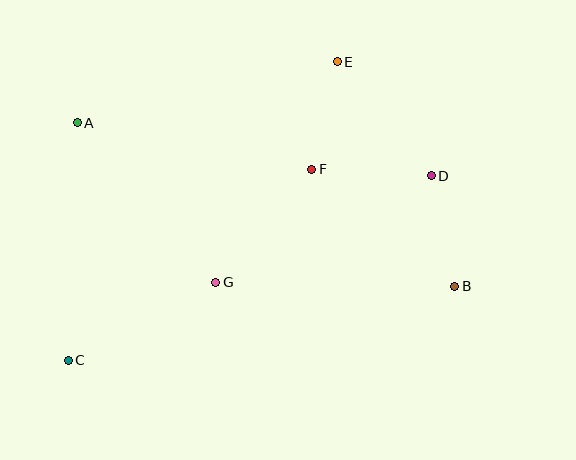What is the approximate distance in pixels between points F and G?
The distance between F and G is approximately 148 pixels.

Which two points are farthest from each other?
Points A and B are farthest from each other.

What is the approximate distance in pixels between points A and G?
The distance between A and G is approximately 211 pixels.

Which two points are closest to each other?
Points E and F are closest to each other.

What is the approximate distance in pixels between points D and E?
The distance between D and E is approximately 148 pixels.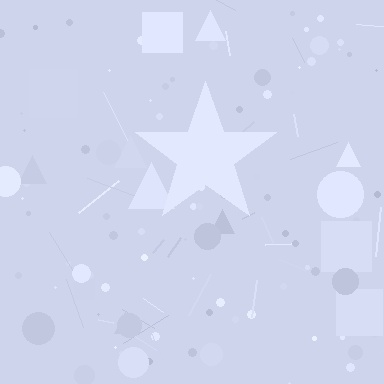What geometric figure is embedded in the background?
A star is embedded in the background.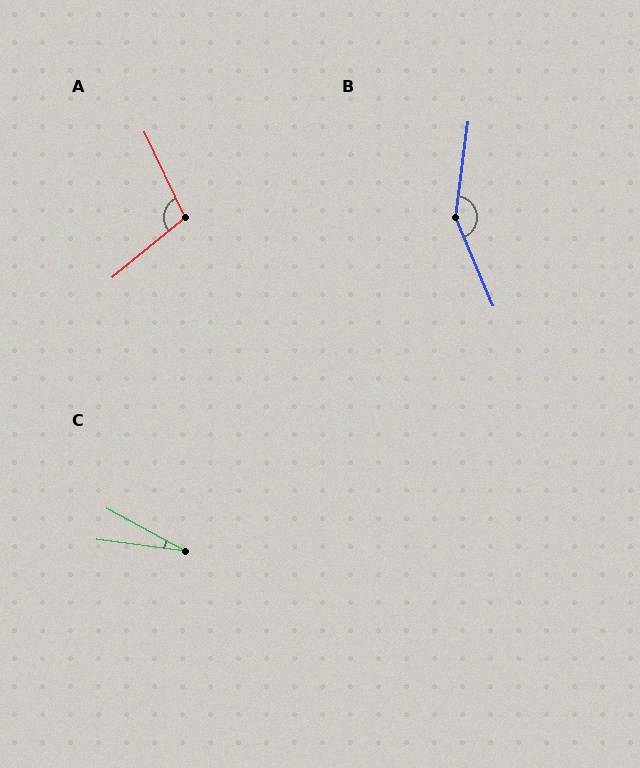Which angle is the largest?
B, at approximately 149 degrees.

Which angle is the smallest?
C, at approximately 21 degrees.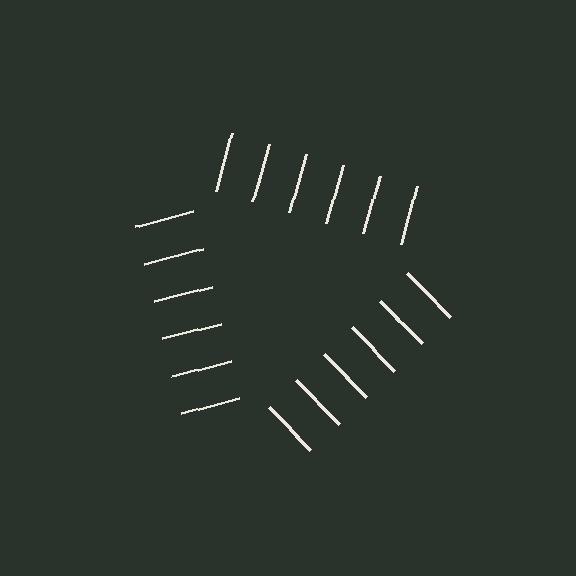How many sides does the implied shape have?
3 sides — the line-ends trace a triangle.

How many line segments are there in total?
18 — 6 along each of the 3 edges.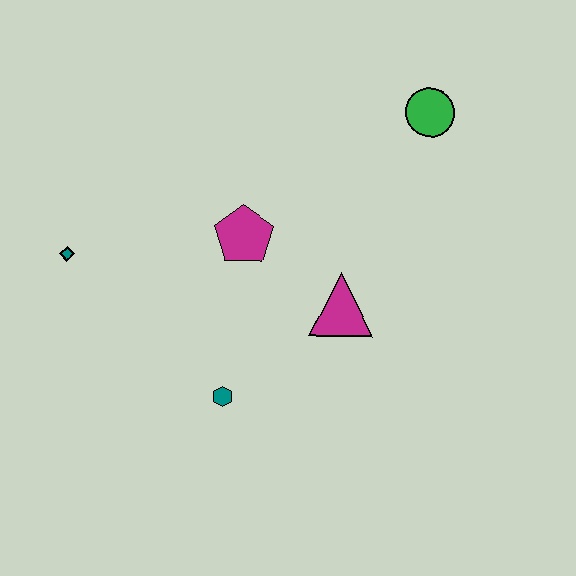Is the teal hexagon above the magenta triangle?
No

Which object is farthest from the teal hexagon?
The green circle is farthest from the teal hexagon.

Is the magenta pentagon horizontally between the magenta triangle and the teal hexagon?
Yes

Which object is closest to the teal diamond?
The magenta pentagon is closest to the teal diamond.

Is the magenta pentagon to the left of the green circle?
Yes